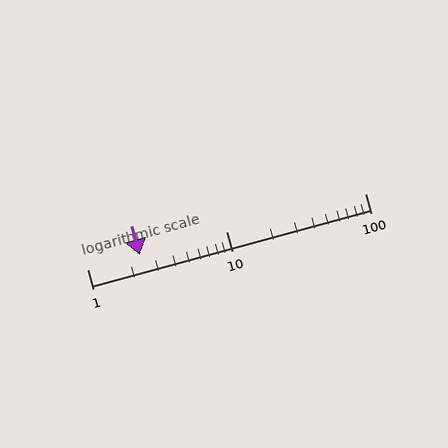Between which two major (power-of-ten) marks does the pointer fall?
The pointer is between 1 and 10.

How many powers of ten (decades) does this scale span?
The scale spans 2 decades, from 1 to 100.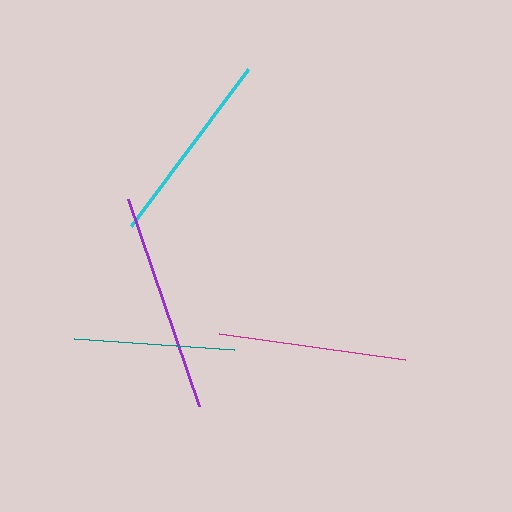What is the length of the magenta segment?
The magenta segment is approximately 188 pixels long.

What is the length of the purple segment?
The purple segment is approximately 219 pixels long.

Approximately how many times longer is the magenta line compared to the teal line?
The magenta line is approximately 1.2 times the length of the teal line.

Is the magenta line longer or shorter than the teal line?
The magenta line is longer than the teal line.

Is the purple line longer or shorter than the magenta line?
The purple line is longer than the magenta line.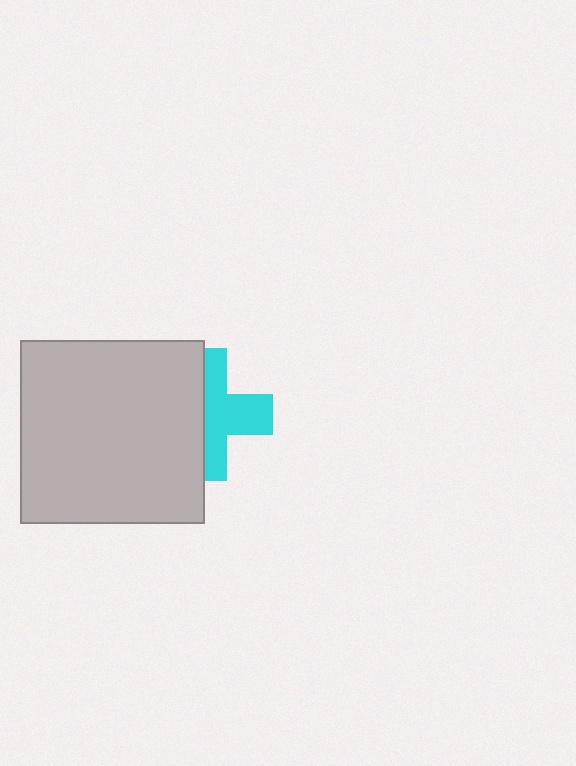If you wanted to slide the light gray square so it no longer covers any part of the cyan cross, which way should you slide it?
Slide it left — that is the most direct way to separate the two shapes.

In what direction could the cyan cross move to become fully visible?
The cyan cross could move right. That would shift it out from behind the light gray square entirely.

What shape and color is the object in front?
The object in front is a light gray square.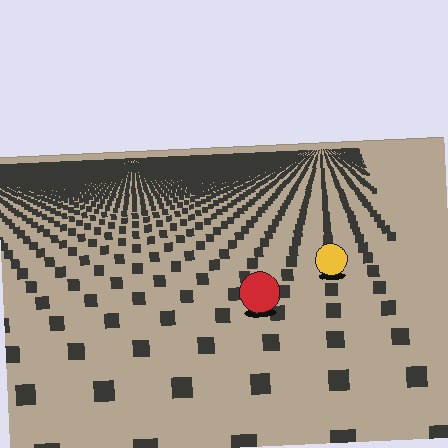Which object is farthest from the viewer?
The yellow circle is farthest from the viewer. It appears smaller and the ground texture around it is denser.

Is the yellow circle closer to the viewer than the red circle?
No. The red circle is closer — you can tell from the texture gradient: the ground texture is coarser near it.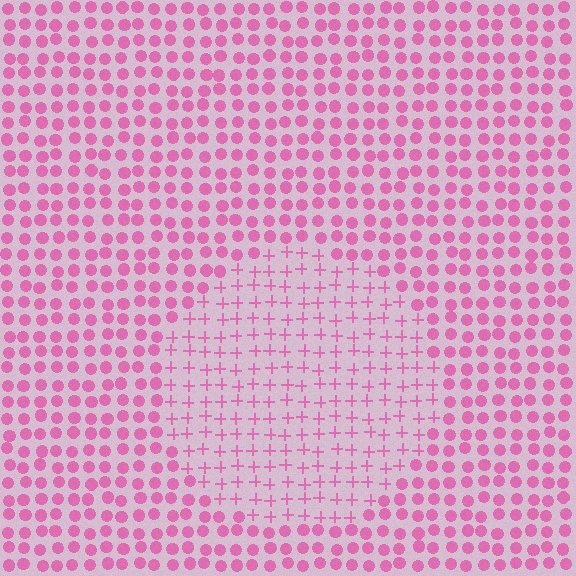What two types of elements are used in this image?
The image uses plus signs inside the circle region and circles outside it.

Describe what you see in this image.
The image is filled with small pink elements arranged in a uniform grid. A circle-shaped region contains plus signs, while the surrounding area contains circles. The boundary is defined purely by the change in element shape.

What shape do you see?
I see a circle.